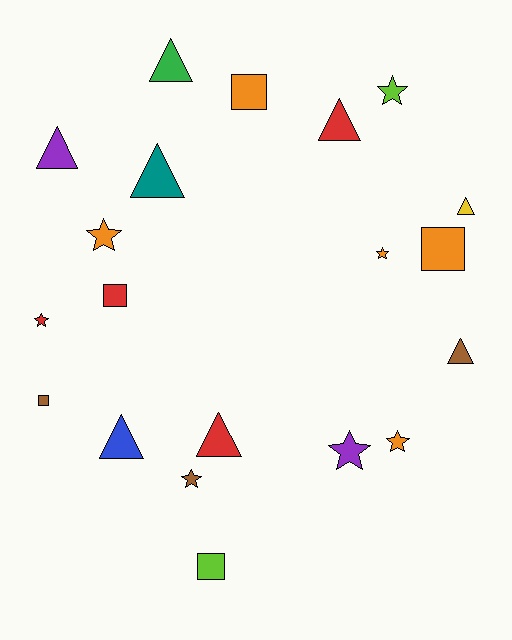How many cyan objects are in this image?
There are no cyan objects.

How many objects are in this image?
There are 20 objects.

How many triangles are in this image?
There are 8 triangles.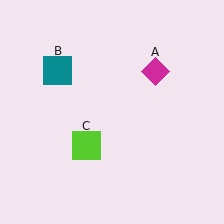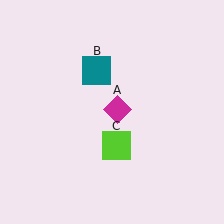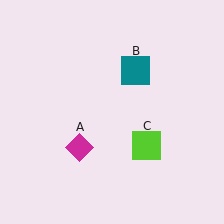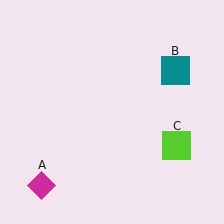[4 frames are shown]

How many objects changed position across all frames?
3 objects changed position: magenta diamond (object A), teal square (object B), lime square (object C).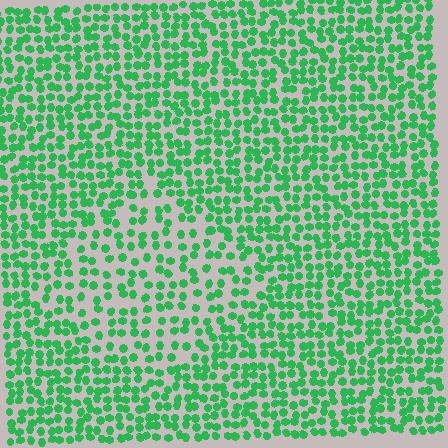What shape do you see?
I see a diamond.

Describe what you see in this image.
The image contains small green elements arranged at two different densities. A diamond-shaped region is visible where the elements are less densely packed than the surrounding area.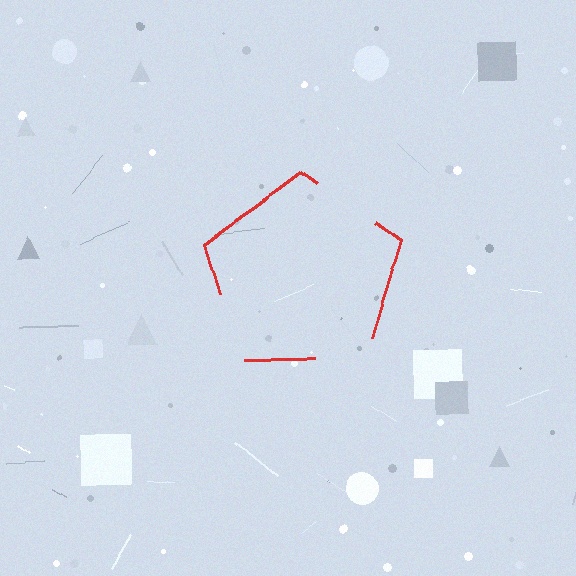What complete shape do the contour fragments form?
The contour fragments form a pentagon.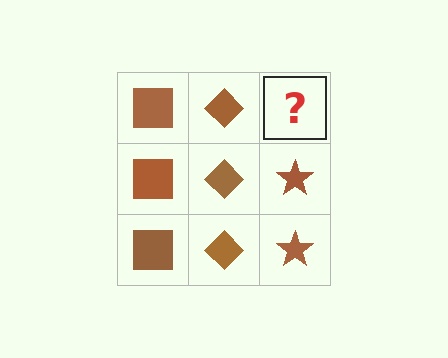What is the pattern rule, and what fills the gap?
The rule is that each column has a consistent shape. The gap should be filled with a brown star.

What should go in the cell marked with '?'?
The missing cell should contain a brown star.